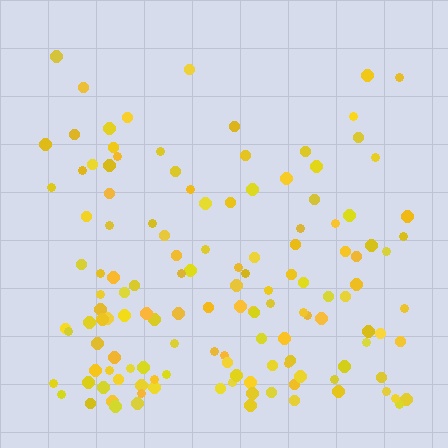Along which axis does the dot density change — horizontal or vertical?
Vertical.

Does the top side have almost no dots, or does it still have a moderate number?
Still a moderate number, just noticeably fewer than the bottom.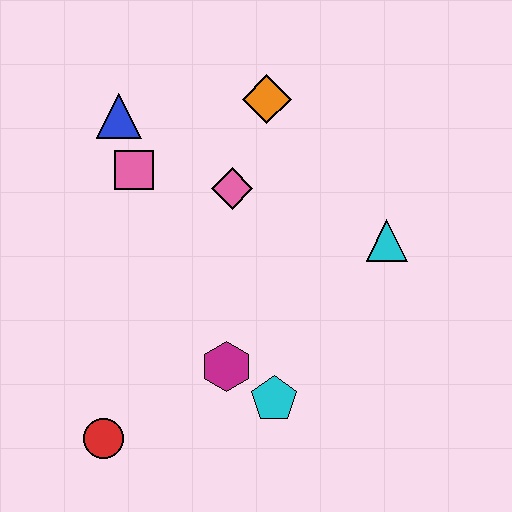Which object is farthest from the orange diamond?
The red circle is farthest from the orange diamond.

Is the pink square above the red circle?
Yes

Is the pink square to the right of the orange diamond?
No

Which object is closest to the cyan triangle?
The pink diamond is closest to the cyan triangle.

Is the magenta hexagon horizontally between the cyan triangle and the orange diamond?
No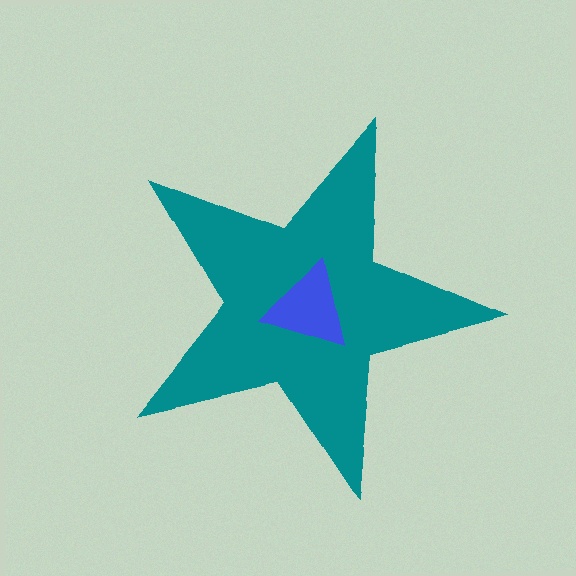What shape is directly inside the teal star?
The blue triangle.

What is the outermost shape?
The teal star.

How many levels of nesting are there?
2.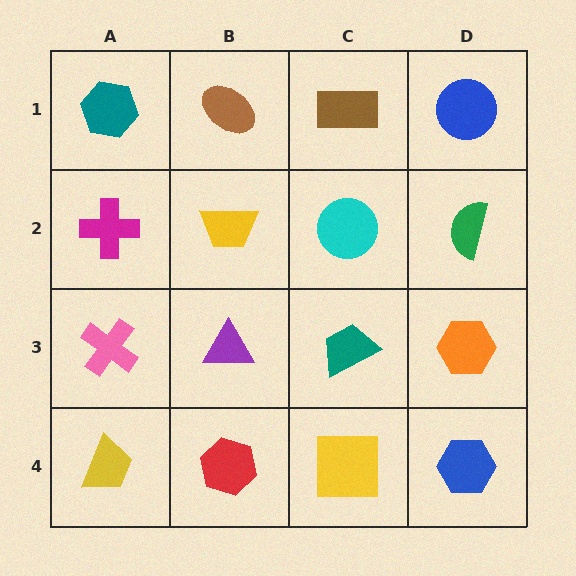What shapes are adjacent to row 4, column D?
An orange hexagon (row 3, column D), a yellow square (row 4, column C).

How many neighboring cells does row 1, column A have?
2.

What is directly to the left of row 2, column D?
A cyan circle.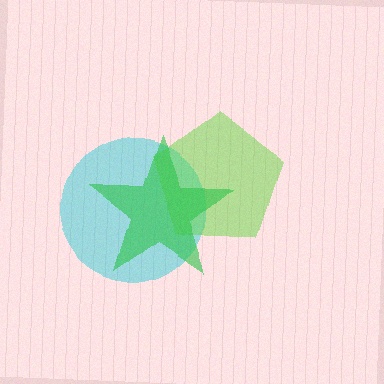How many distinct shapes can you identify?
There are 3 distinct shapes: a cyan circle, a lime pentagon, a green star.